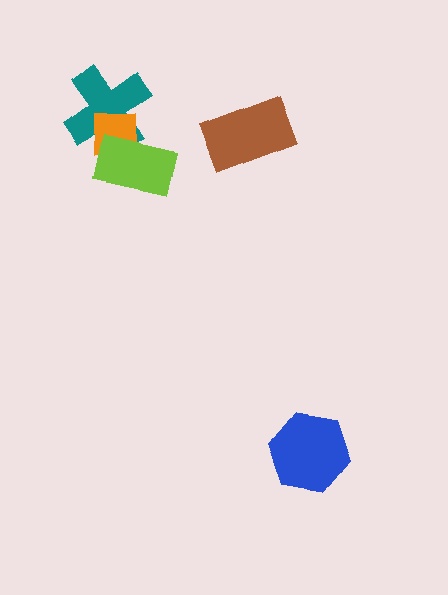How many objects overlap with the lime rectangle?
2 objects overlap with the lime rectangle.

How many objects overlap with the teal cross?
2 objects overlap with the teal cross.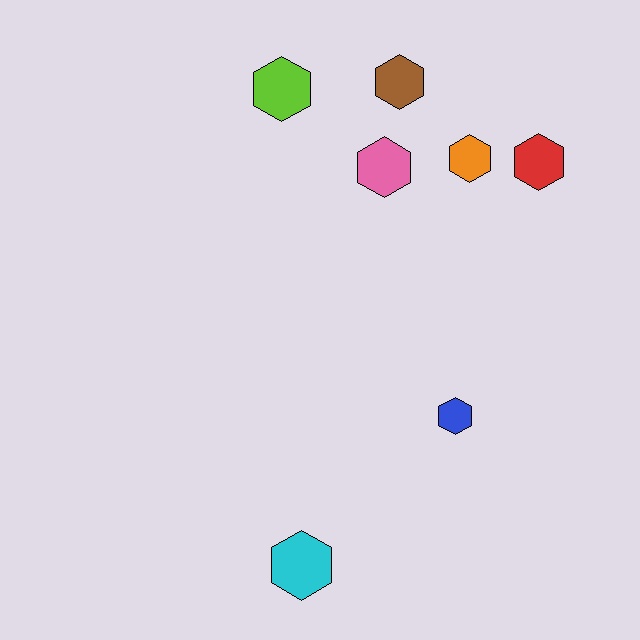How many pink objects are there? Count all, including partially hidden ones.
There is 1 pink object.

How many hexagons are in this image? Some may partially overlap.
There are 7 hexagons.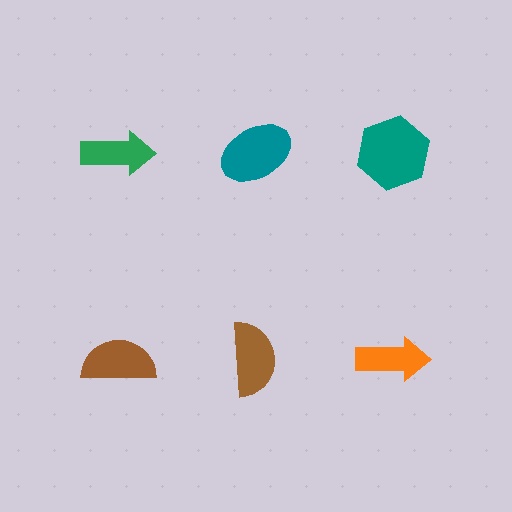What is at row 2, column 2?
A brown semicircle.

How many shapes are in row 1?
3 shapes.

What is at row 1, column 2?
A teal ellipse.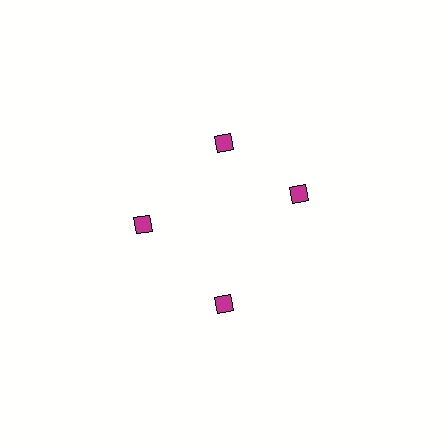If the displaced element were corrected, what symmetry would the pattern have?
It would have 4-fold rotational symmetry — the pattern would map onto itself every 90 degrees.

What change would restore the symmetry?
The symmetry would be restored by rotating it back into even spacing with its neighbors so that all 4 diamonds sit at equal angles and equal distance from the center.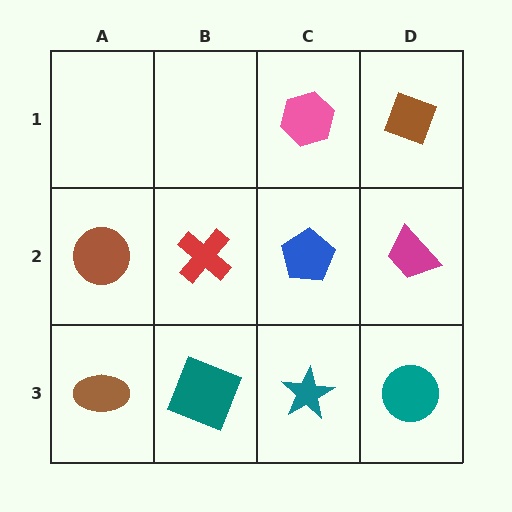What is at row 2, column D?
A magenta trapezoid.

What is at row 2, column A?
A brown circle.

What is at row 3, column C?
A teal star.